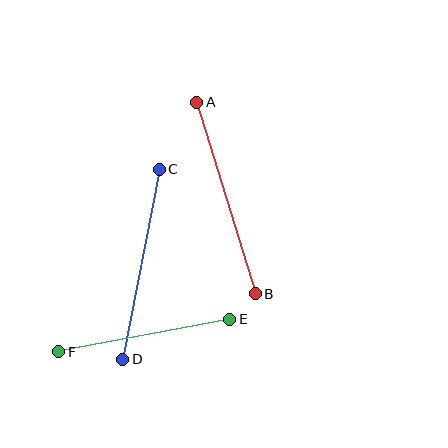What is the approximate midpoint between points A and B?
The midpoint is at approximately (226, 198) pixels.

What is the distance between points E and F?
The distance is approximately 174 pixels.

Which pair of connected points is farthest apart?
Points A and B are farthest apart.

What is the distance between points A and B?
The distance is approximately 200 pixels.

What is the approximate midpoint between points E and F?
The midpoint is at approximately (144, 335) pixels.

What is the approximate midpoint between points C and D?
The midpoint is at approximately (141, 264) pixels.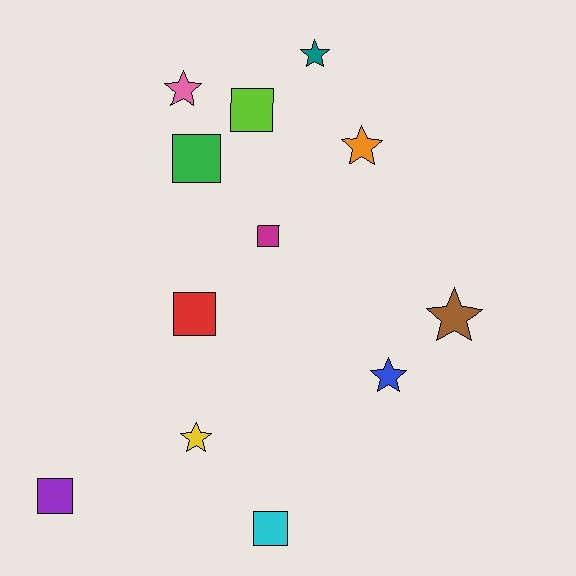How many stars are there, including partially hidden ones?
There are 6 stars.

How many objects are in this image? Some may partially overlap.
There are 12 objects.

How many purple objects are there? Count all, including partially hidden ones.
There is 1 purple object.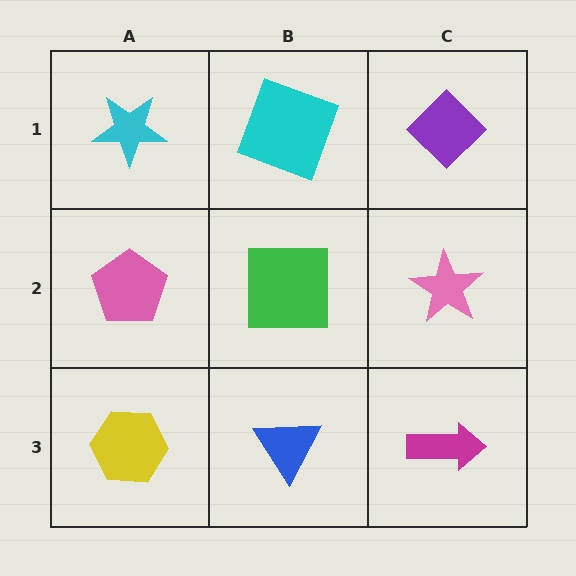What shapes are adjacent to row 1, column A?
A pink pentagon (row 2, column A), a cyan square (row 1, column B).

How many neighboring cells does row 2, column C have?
3.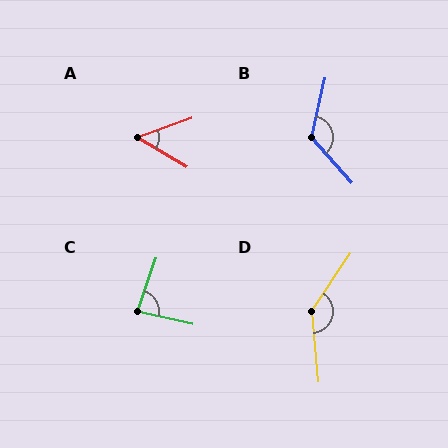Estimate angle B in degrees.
Approximately 126 degrees.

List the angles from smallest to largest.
A (51°), C (84°), B (126°), D (141°).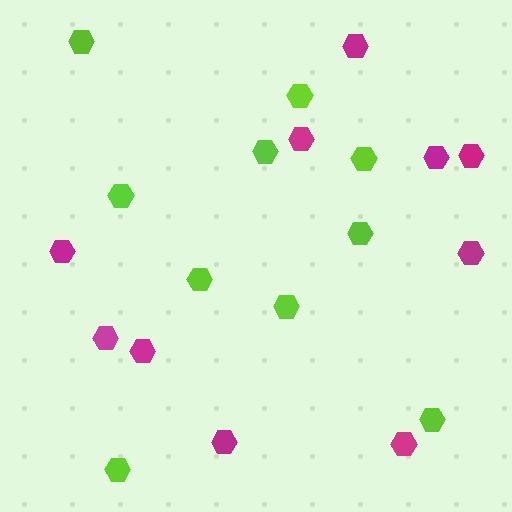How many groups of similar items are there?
There are 2 groups: one group of lime hexagons (10) and one group of magenta hexagons (10).